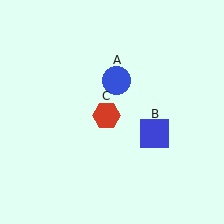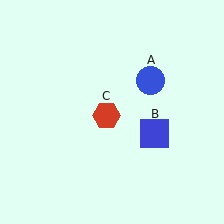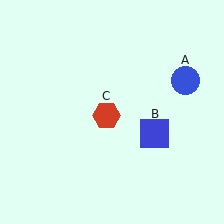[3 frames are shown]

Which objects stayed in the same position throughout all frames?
Blue square (object B) and red hexagon (object C) remained stationary.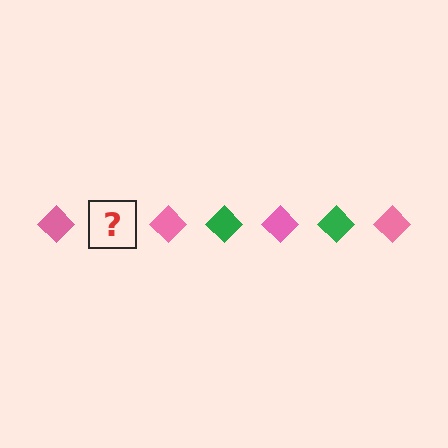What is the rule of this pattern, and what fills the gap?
The rule is that the pattern cycles through pink, green diamonds. The gap should be filled with a green diamond.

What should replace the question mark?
The question mark should be replaced with a green diamond.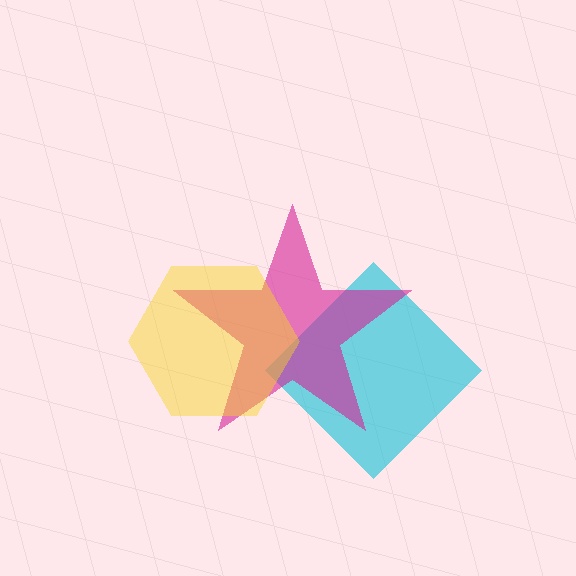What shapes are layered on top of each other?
The layered shapes are: a cyan diamond, a magenta star, a yellow hexagon.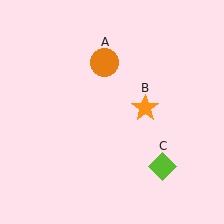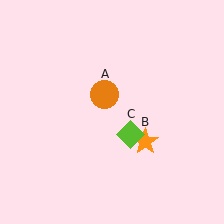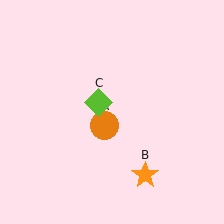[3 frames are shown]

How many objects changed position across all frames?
3 objects changed position: orange circle (object A), orange star (object B), lime diamond (object C).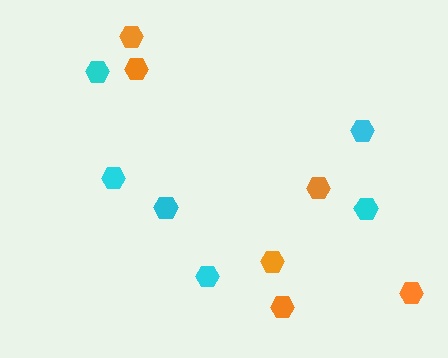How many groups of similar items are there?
There are 2 groups: one group of orange hexagons (6) and one group of cyan hexagons (6).